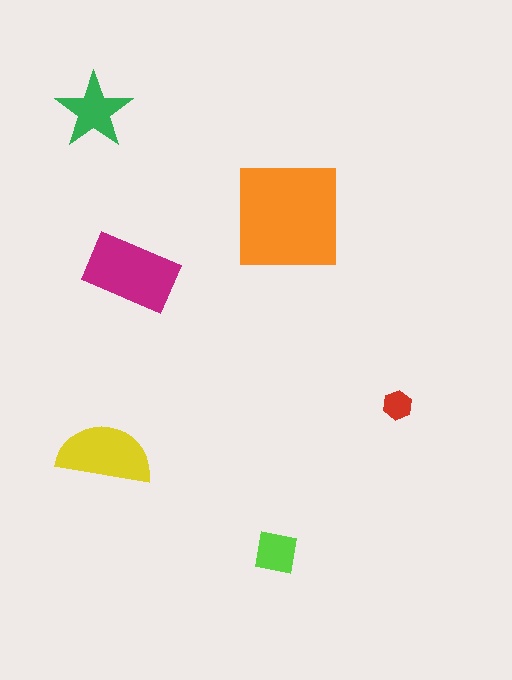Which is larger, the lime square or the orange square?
The orange square.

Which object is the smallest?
The red hexagon.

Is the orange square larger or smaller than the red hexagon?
Larger.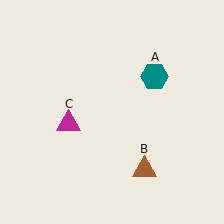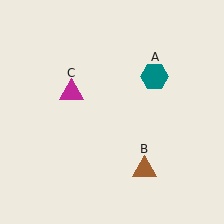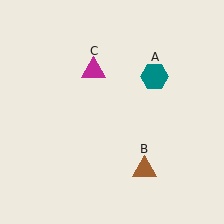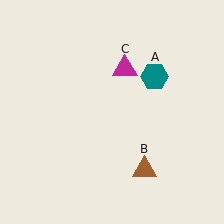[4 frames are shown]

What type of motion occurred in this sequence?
The magenta triangle (object C) rotated clockwise around the center of the scene.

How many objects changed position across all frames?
1 object changed position: magenta triangle (object C).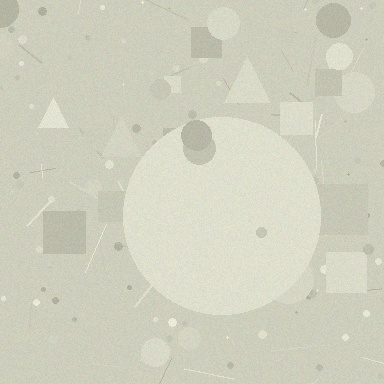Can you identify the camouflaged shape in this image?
The camouflaged shape is a circle.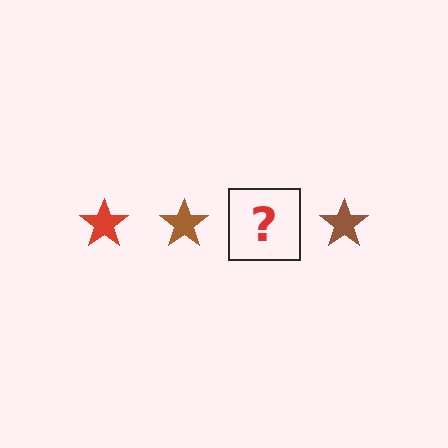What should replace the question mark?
The question mark should be replaced with a red star.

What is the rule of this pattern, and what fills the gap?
The rule is that the pattern cycles through red, brown stars. The gap should be filled with a red star.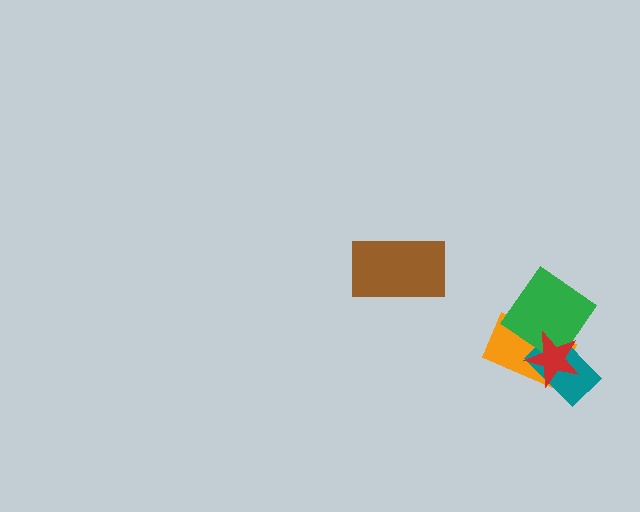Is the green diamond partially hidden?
Yes, it is partially covered by another shape.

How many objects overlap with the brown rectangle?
0 objects overlap with the brown rectangle.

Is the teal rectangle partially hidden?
Yes, it is partially covered by another shape.